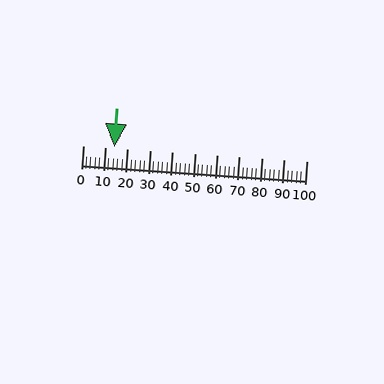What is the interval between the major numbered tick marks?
The major tick marks are spaced 10 units apart.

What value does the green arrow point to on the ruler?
The green arrow points to approximately 14.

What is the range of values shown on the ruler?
The ruler shows values from 0 to 100.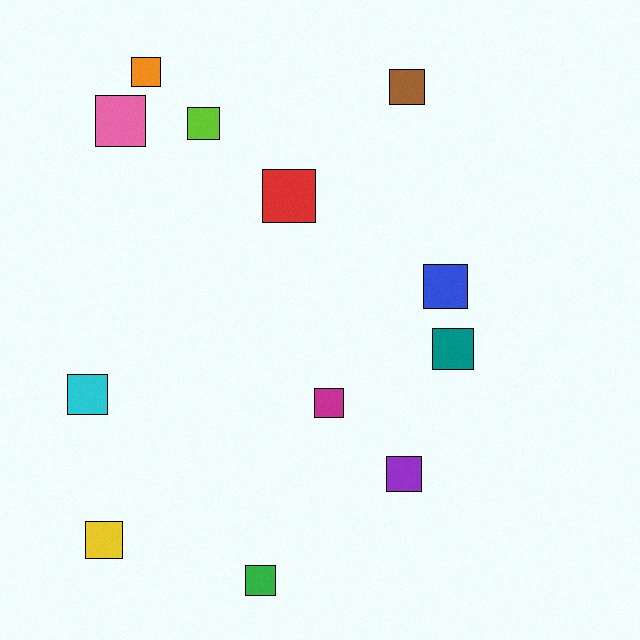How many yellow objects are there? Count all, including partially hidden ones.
There is 1 yellow object.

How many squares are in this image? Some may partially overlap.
There are 12 squares.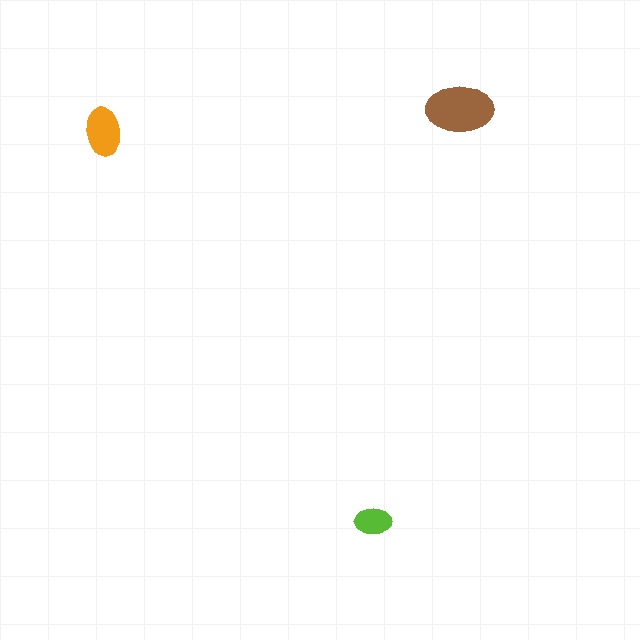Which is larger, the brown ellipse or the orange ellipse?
The brown one.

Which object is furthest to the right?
The brown ellipse is rightmost.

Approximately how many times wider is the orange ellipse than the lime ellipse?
About 1.5 times wider.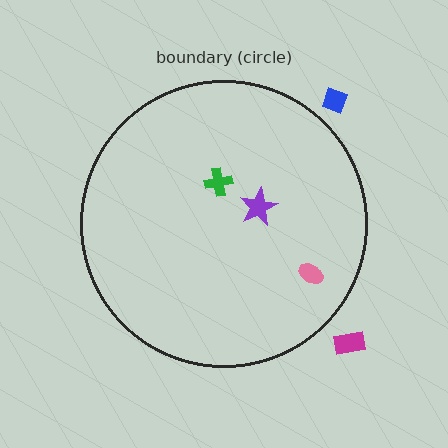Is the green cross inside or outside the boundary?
Inside.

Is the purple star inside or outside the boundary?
Inside.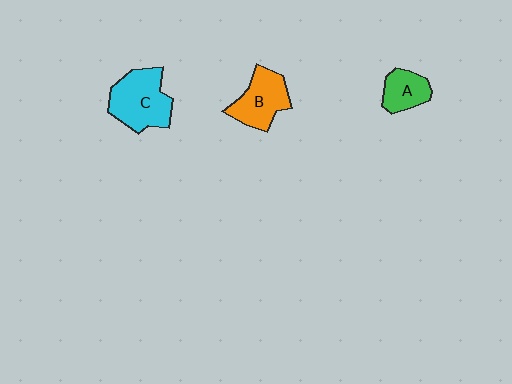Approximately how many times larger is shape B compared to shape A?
Approximately 1.5 times.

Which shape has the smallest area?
Shape A (green).